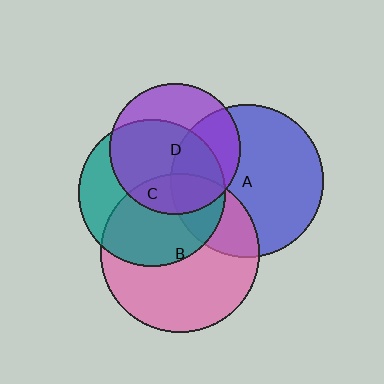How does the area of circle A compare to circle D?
Approximately 1.3 times.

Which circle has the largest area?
Circle B (pink).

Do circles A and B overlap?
Yes.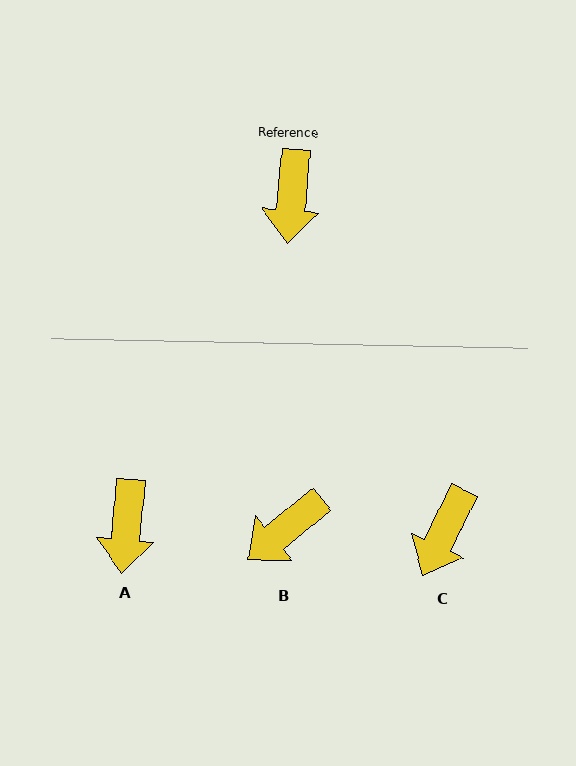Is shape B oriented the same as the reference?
No, it is off by about 45 degrees.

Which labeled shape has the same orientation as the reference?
A.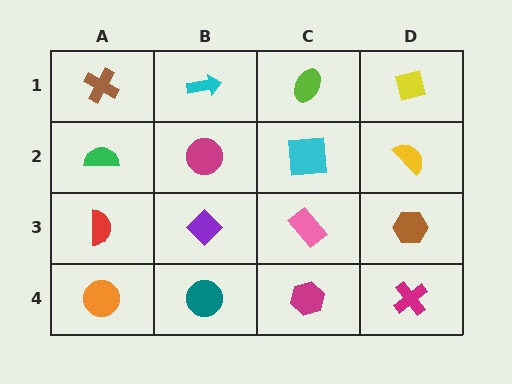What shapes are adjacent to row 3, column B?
A magenta circle (row 2, column B), a teal circle (row 4, column B), a red semicircle (row 3, column A), a pink rectangle (row 3, column C).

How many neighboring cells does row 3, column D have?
3.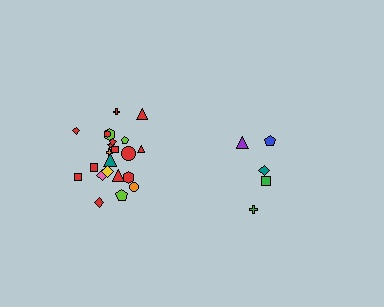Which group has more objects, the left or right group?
The left group.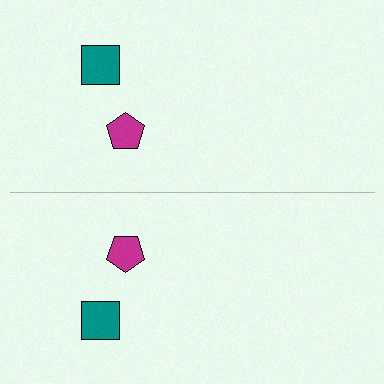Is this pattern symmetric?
Yes, this pattern has bilateral (reflection) symmetry.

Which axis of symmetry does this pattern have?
The pattern has a horizontal axis of symmetry running through the center of the image.